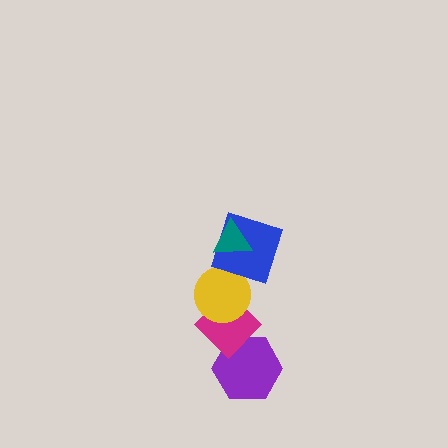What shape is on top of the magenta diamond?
The yellow circle is on top of the magenta diamond.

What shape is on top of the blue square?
The teal triangle is on top of the blue square.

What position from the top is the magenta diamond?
The magenta diamond is 4th from the top.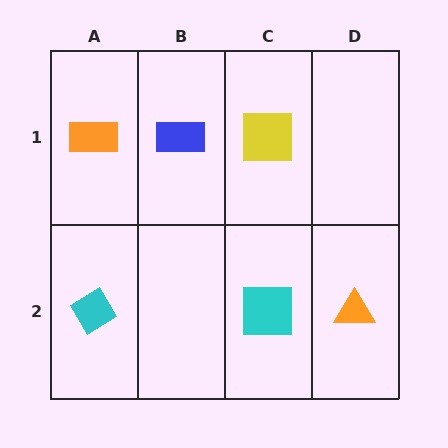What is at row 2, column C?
A cyan square.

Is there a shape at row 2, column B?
No, that cell is empty.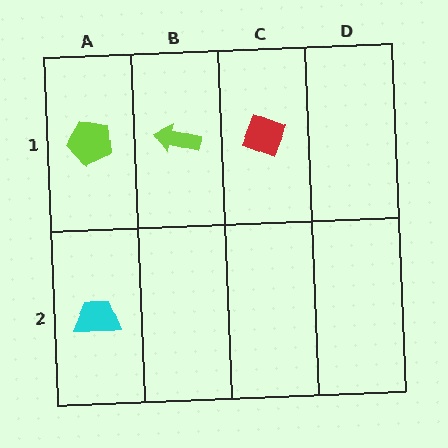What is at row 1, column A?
A lime pentagon.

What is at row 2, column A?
A cyan trapezoid.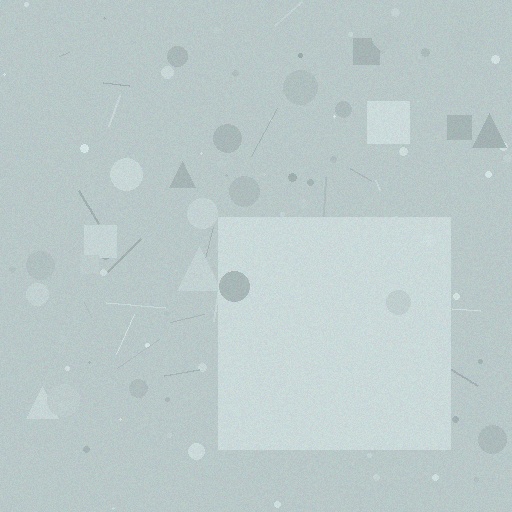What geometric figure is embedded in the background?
A square is embedded in the background.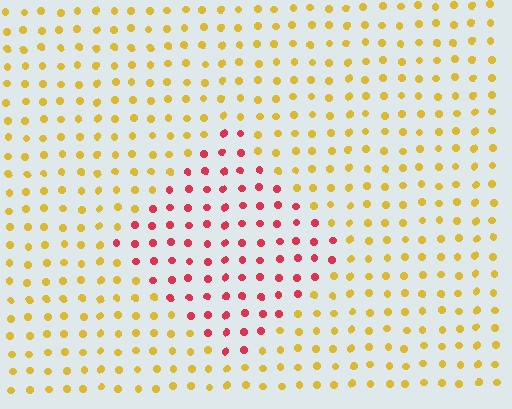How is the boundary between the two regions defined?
The boundary is defined purely by a slight shift in hue (about 59 degrees). Spacing, size, and orientation are identical on both sides.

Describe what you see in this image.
The image is filled with small yellow elements in a uniform arrangement. A diamond-shaped region is visible where the elements are tinted to a slightly different hue, forming a subtle color boundary.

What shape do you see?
I see a diamond.